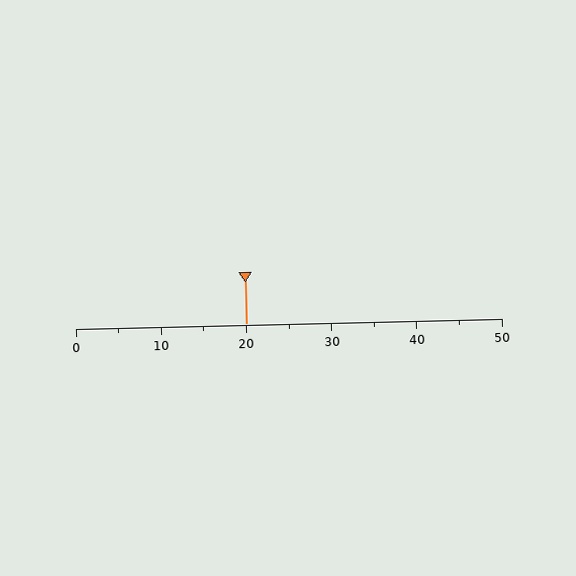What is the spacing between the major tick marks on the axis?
The major ticks are spaced 10 apart.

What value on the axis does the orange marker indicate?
The marker indicates approximately 20.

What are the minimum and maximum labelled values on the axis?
The axis runs from 0 to 50.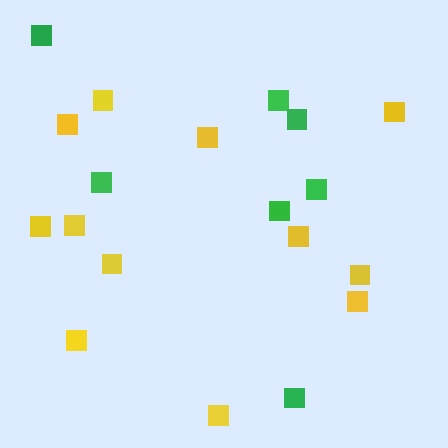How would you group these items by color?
There are 2 groups: one group of yellow squares (12) and one group of green squares (7).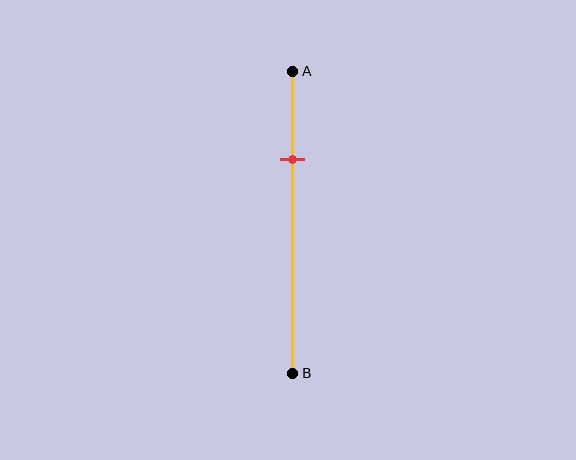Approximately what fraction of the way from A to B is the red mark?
The red mark is approximately 30% of the way from A to B.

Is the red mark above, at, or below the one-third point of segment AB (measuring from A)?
The red mark is above the one-third point of segment AB.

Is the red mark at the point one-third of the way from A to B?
No, the mark is at about 30% from A, not at the 33% one-third point.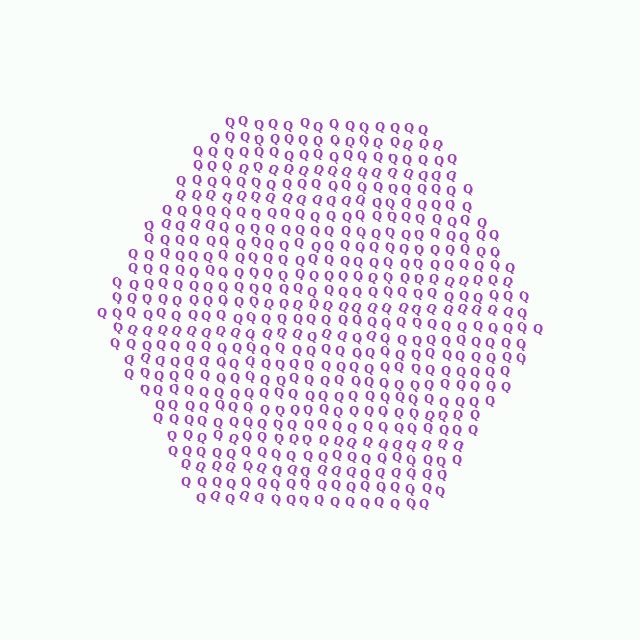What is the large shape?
The large shape is a hexagon.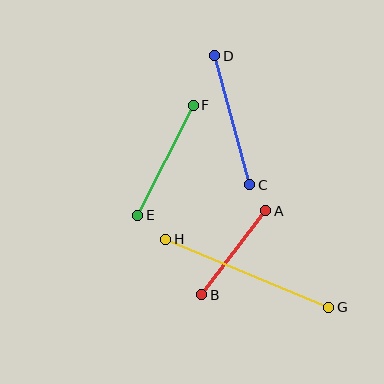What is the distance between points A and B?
The distance is approximately 106 pixels.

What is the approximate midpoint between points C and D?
The midpoint is at approximately (232, 120) pixels.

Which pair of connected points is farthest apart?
Points G and H are farthest apart.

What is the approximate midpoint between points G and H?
The midpoint is at approximately (247, 273) pixels.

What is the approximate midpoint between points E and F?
The midpoint is at approximately (165, 160) pixels.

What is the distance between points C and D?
The distance is approximately 134 pixels.